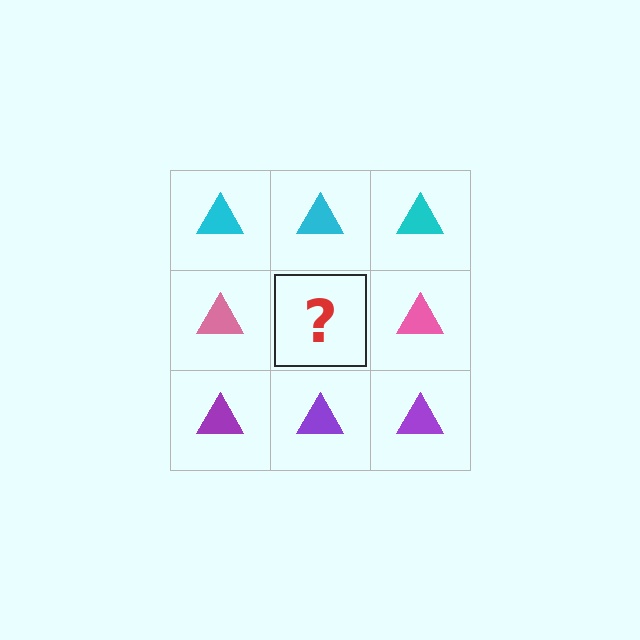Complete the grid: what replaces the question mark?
The question mark should be replaced with a pink triangle.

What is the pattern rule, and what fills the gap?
The rule is that each row has a consistent color. The gap should be filled with a pink triangle.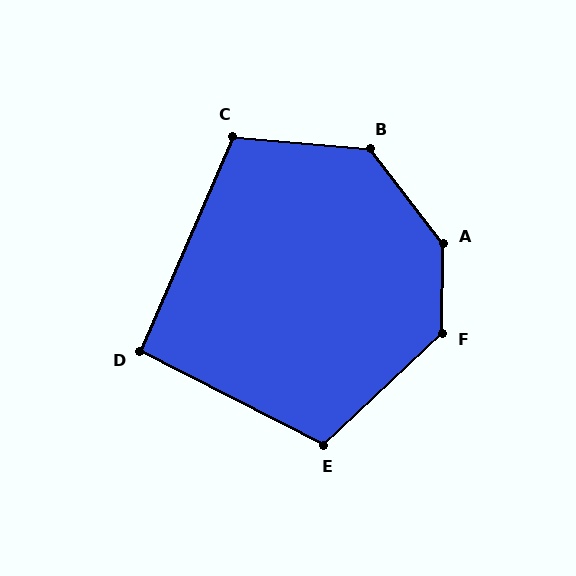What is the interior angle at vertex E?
Approximately 110 degrees (obtuse).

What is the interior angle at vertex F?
Approximately 133 degrees (obtuse).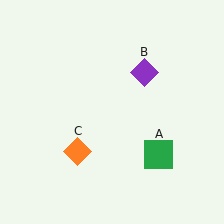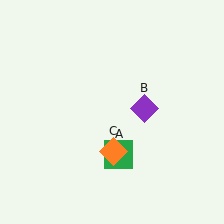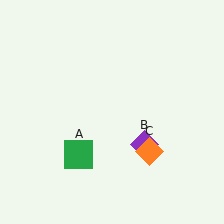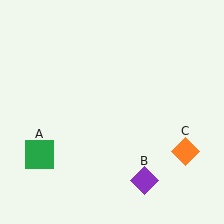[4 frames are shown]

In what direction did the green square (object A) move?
The green square (object A) moved left.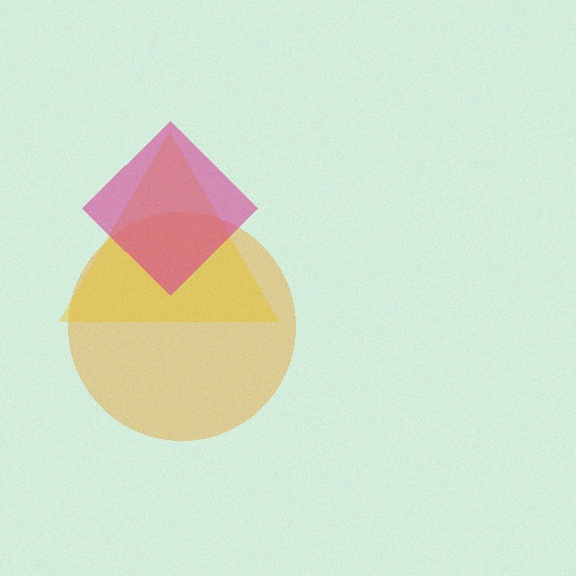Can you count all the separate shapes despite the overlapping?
Yes, there are 3 separate shapes.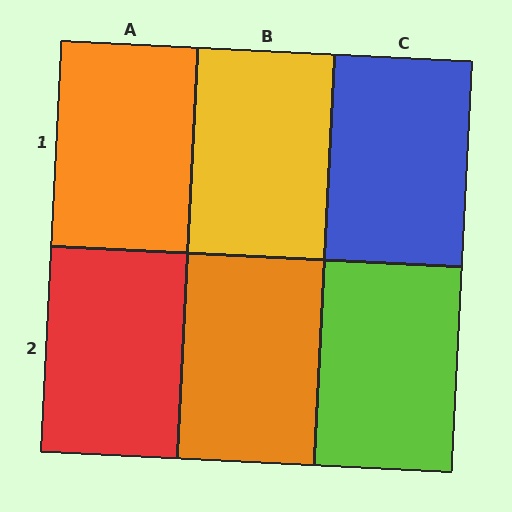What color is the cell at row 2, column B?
Orange.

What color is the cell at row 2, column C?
Lime.